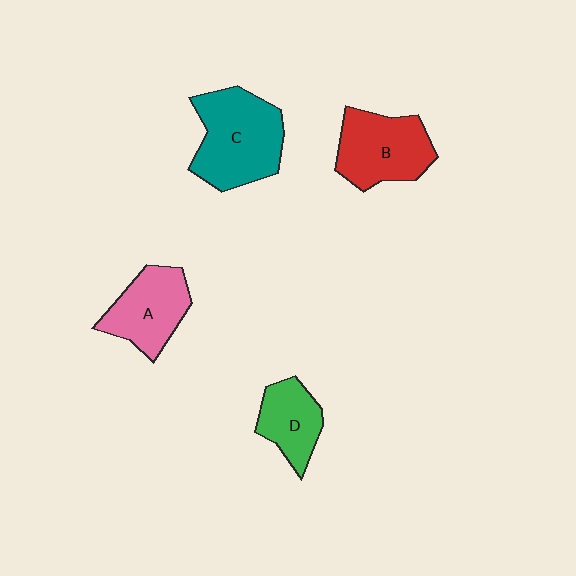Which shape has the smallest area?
Shape D (green).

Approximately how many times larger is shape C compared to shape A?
Approximately 1.4 times.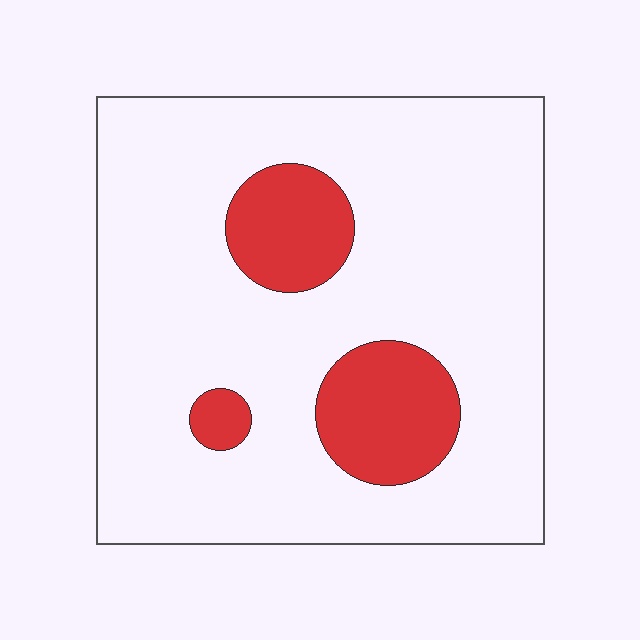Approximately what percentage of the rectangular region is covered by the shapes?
Approximately 15%.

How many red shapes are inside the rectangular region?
3.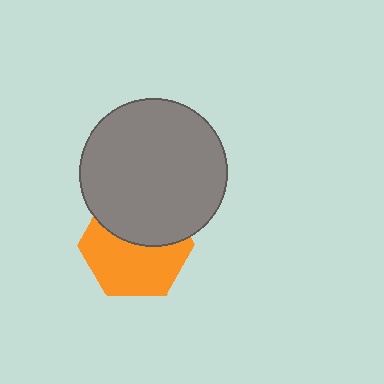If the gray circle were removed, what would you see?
You would see the complete orange hexagon.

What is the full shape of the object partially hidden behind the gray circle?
The partially hidden object is an orange hexagon.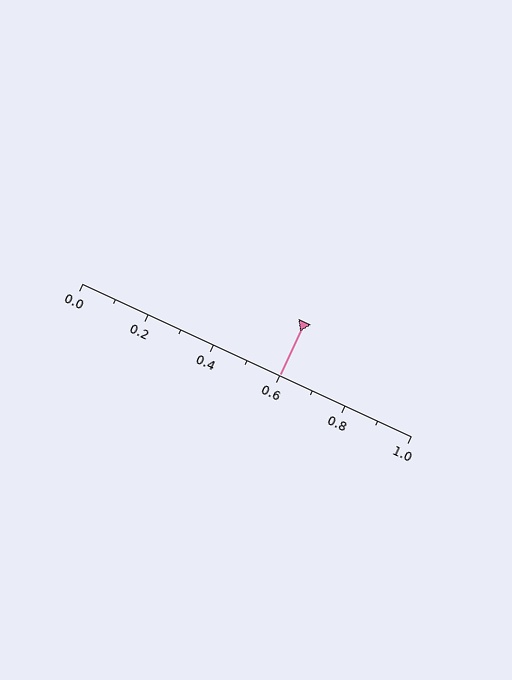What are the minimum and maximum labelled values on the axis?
The axis runs from 0.0 to 1.0.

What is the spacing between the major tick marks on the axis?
The major ticks are spaced 0.2 apart.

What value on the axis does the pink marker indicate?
The marker indicates approximately 0.6.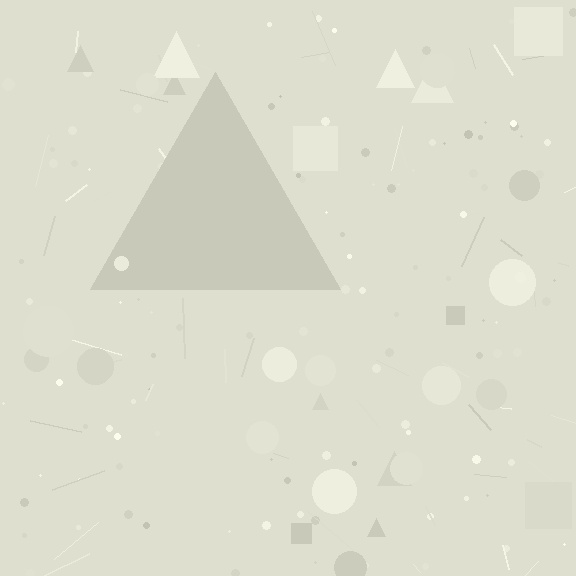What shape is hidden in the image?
A triangle is hidden in the image.